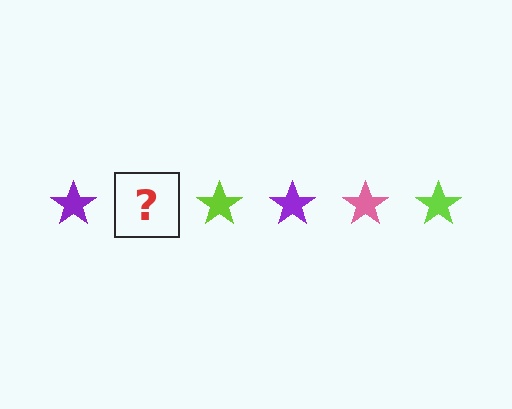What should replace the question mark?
The question mark should be replaced with a pink star.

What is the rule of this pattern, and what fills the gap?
The rule is that the pattern cycles through purple, pink, lime stars. The gap should be filled with a pink star.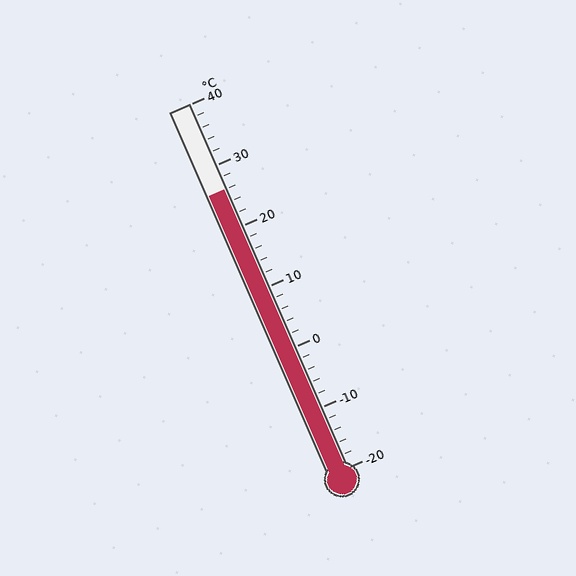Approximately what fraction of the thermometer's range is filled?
The thermometer is filled to approximately 75% of its range.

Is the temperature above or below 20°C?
The temperature is above 20°C.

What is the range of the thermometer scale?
The thermometer scale ranges from -20°C to 40°C.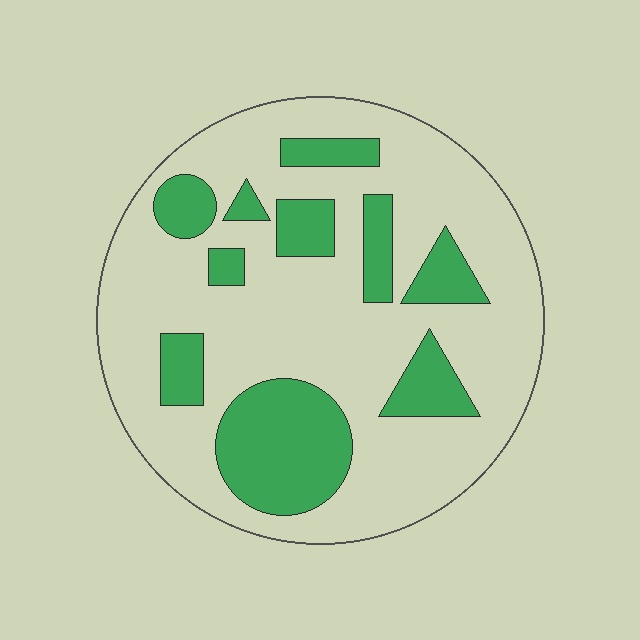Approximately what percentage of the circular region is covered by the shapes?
Approximately 25%.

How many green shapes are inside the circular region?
10.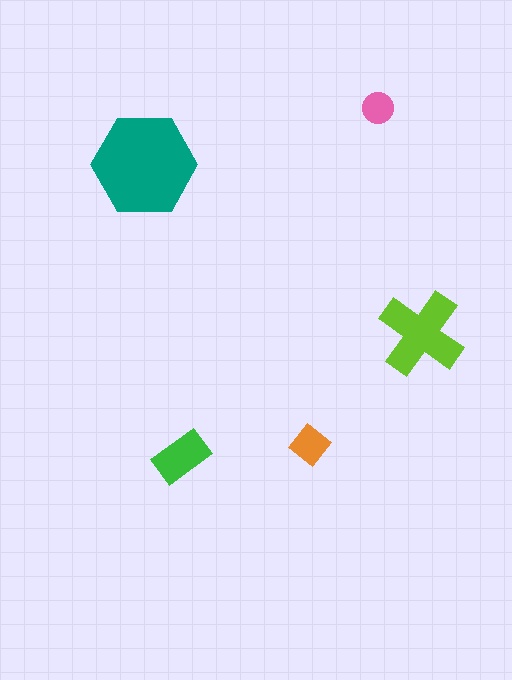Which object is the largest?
The teal hexagon.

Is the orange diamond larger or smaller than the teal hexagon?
Smaller.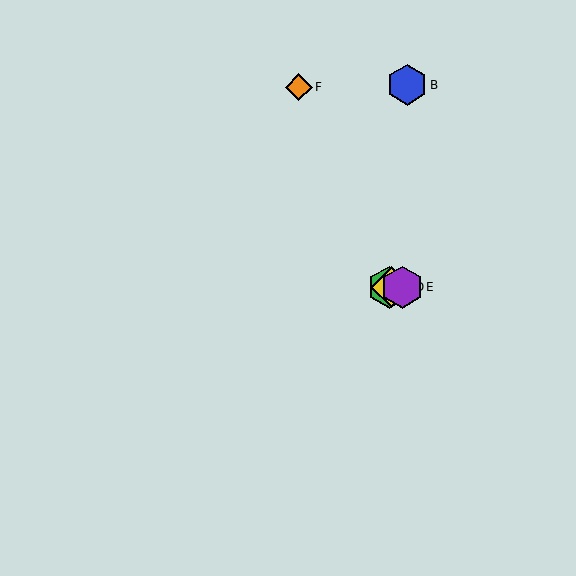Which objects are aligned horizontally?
Objects A, C, D, E are aligned horizontally.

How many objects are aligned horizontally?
4 objects (A, C, D, E) are aligned horizontally.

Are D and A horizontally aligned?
Yes, both are at y≈287.